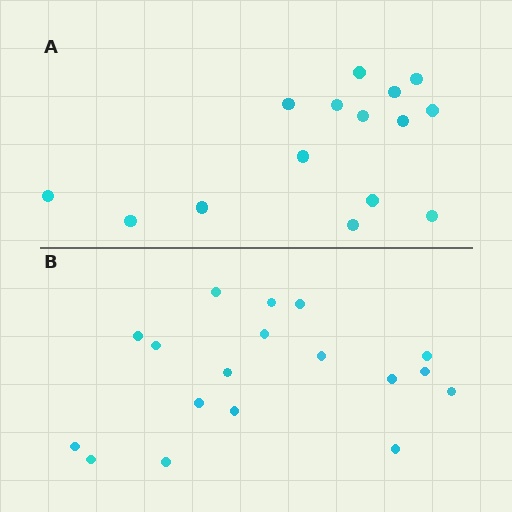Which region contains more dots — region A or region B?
Region B (the bottom region) has more dots.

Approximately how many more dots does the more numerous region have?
Region B has just a few more — roughly 2 or 3 more dots than region A.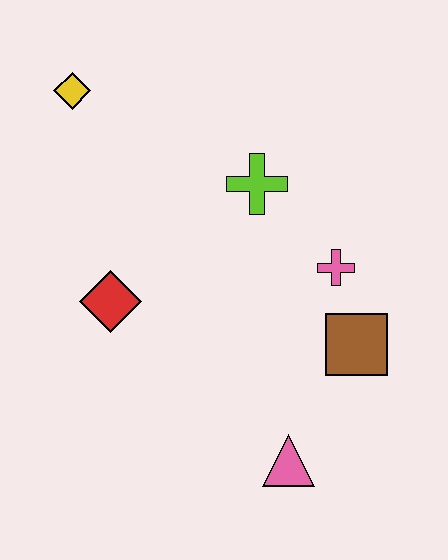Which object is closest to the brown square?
The pink cross is closest to the brown square.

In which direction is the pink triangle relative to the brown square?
The pink triangle is below the brown square.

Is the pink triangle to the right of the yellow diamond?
Yes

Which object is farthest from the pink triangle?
The yellow diamond is farthest from the pink triangle.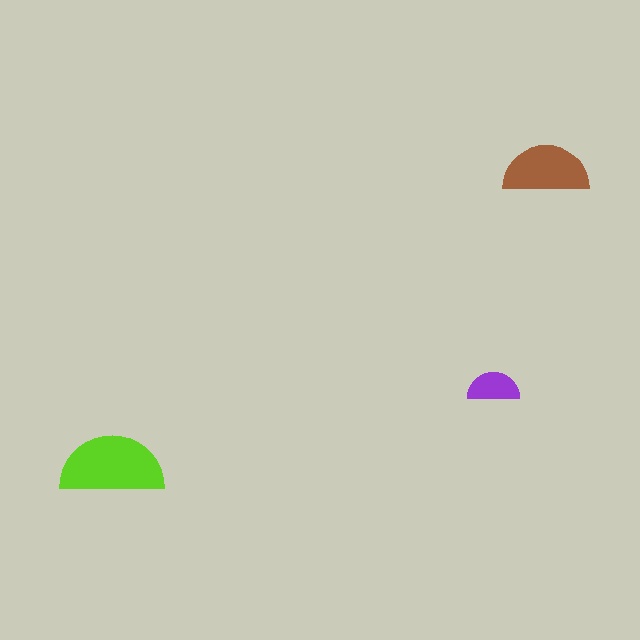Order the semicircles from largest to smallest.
the lime one, the brown one, the purple one.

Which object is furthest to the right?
The brown semicircle is rightmost.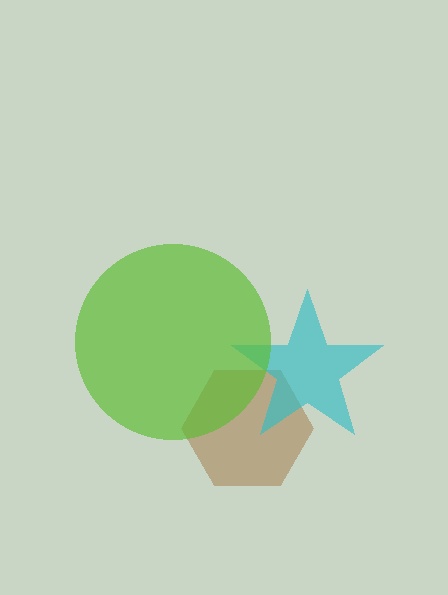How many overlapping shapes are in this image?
There are 3 overlapping shapes in the image.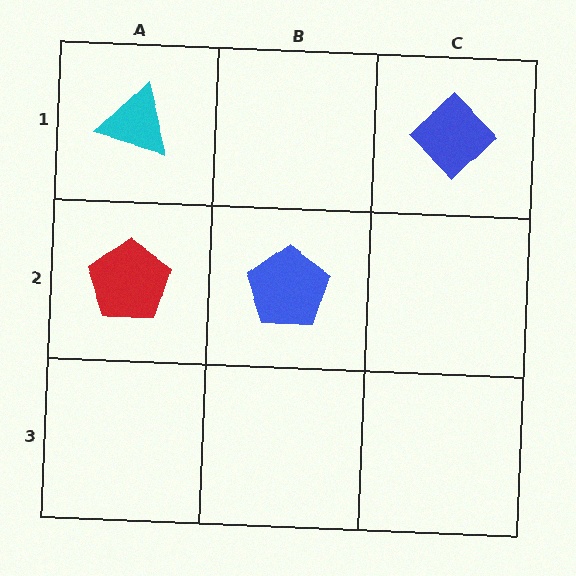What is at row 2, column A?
A red pentagon.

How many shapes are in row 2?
2 shapes.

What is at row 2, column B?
A blue pentagon.